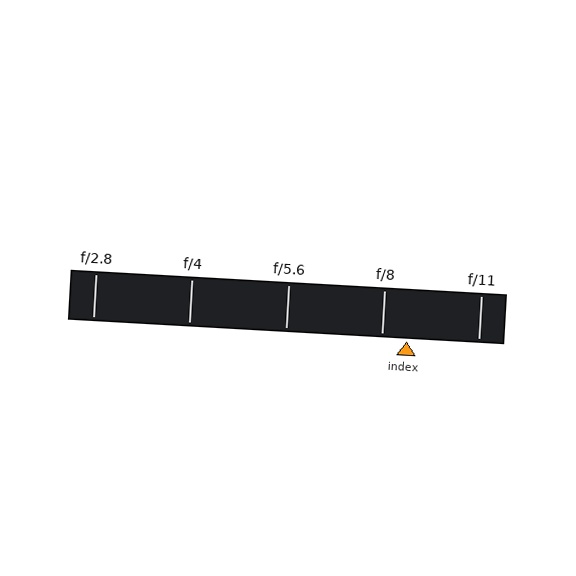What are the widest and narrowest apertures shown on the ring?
The widest aperture shown is f/2.8 and the narrowest is f/11.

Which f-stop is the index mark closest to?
The index mark is closest to f/8.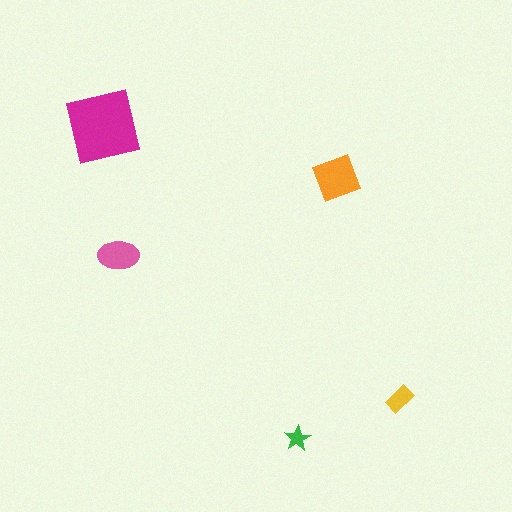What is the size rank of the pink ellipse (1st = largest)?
3rd.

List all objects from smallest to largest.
The green star, the yellow rectangle, the pink ellipse, the orange diamond, the magenta square.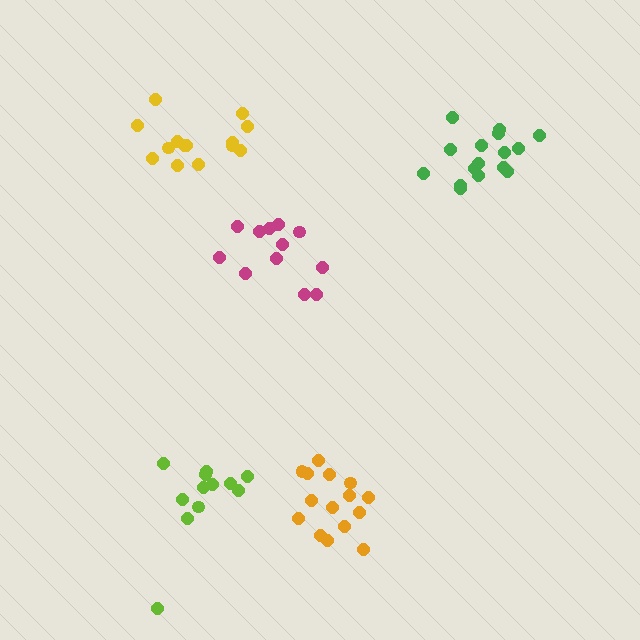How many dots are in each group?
Group 1: 12 dots, Group 2: 12 dots, Group 3: 16 dots, Group 4: 15 dots, Group 5: 14 dots (69 total).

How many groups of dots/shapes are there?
There are 5 groups.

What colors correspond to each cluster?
The clusters are colored: lime, magenta, green, orange, yellow.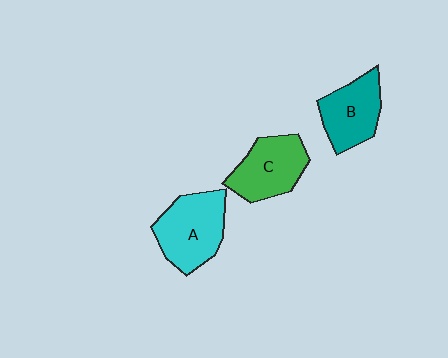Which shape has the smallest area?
Shape B (teal).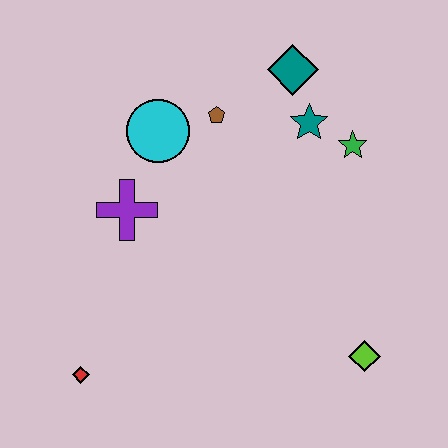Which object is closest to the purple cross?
The cyan circle is closest to the purple cross.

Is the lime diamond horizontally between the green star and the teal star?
No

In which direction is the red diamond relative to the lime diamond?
The red diamond is to the left of the lime diamond.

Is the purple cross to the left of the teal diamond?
Yes